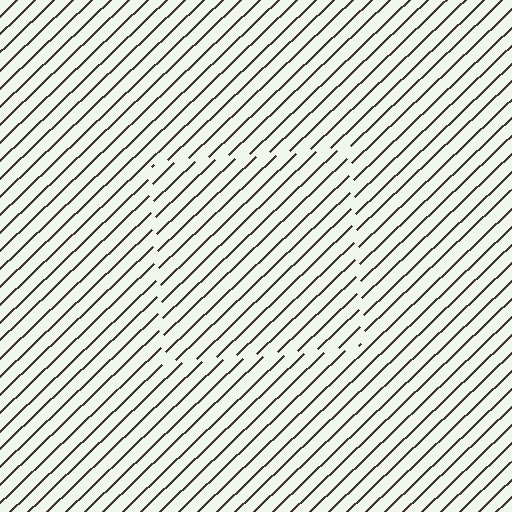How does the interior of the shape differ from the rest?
The interior of the shape contains the same grating, shifted by half a period — the contour is defined by the phase discontinuity where line-ends from the inner and outer gratings abut.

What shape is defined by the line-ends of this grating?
An illusory square. The interior of the shape contains the same grating, shifted by half a period — the contour is defined by the phase discontinuity where line-ends from the inner and outer gratings abut.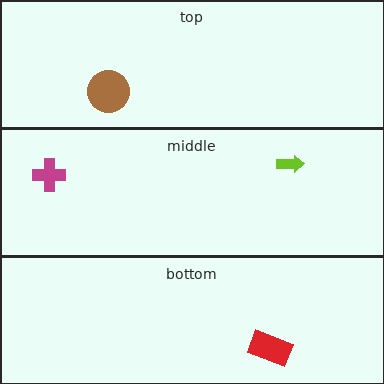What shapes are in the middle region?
The magenta cross, the lime arrow.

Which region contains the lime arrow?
The middle region.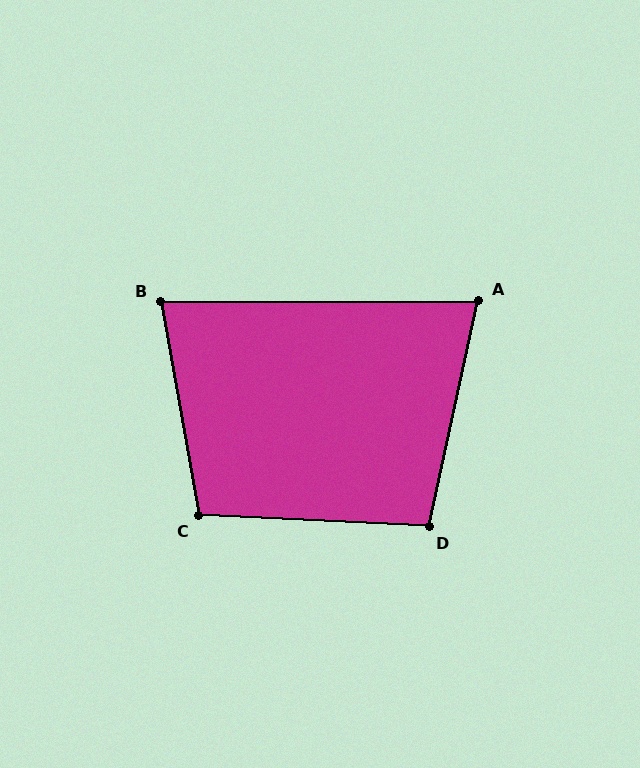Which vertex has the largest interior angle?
C, at approximately 103 degrees.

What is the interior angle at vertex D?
Approximately 100 degrees (obtuse).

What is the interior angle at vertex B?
Approximately 80 degrees (acute).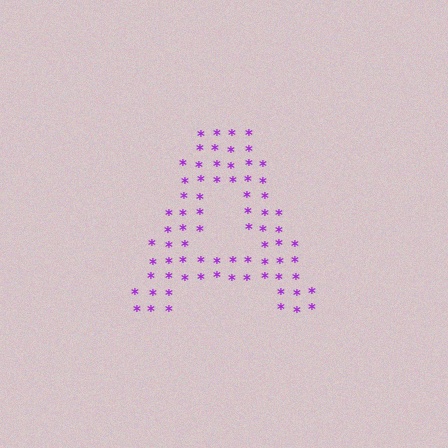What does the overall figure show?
The overall figure shows the letter A.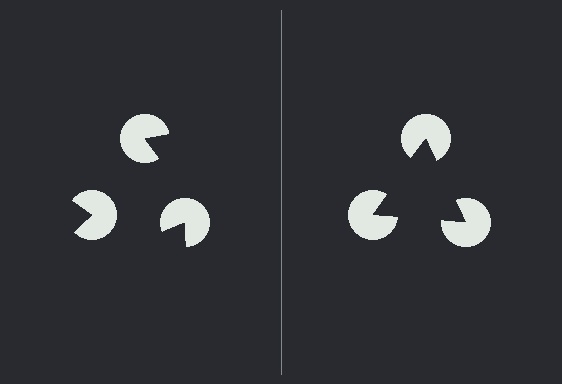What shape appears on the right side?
An illusory triangle.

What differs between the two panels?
The pac-man discs are positioned identically on both sides; only the wedge orientations differ. On the right they align to a triangle; on the left they are misaligned.